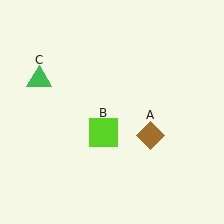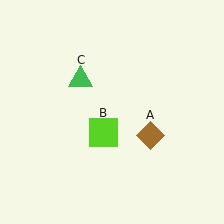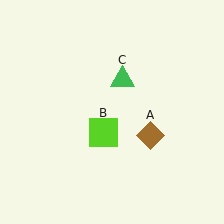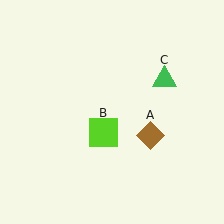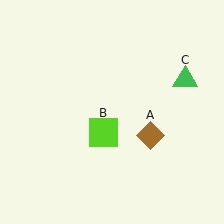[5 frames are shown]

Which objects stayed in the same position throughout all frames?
Brown diamond (object A) and lime square (object B) remained stationary.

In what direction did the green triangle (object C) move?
The green triangle (object C) moved right.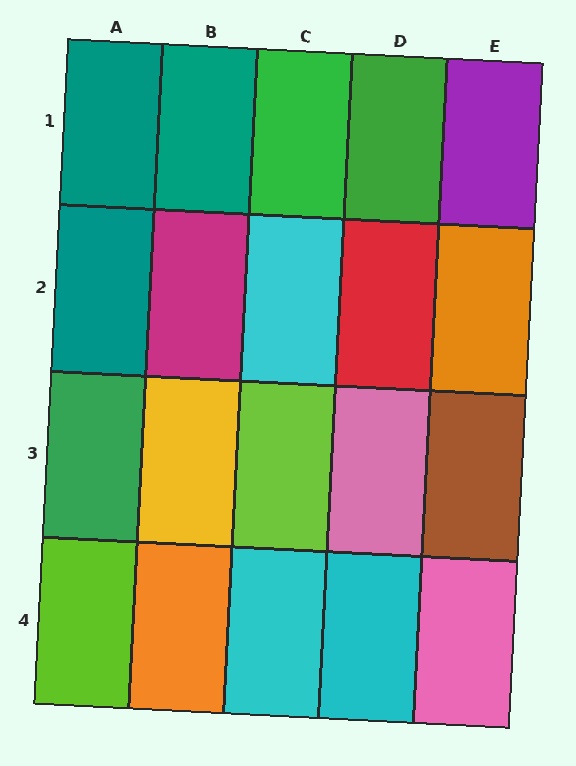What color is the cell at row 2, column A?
Teal.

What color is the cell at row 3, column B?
Yellow.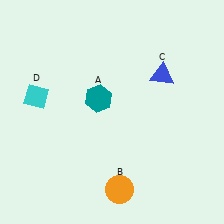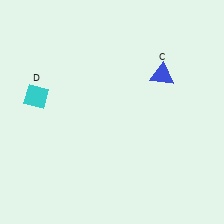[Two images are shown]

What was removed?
The orange circle (B), the teal hexagon (A) were removed in Image 2.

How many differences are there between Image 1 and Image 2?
There are 2 differences between the two images.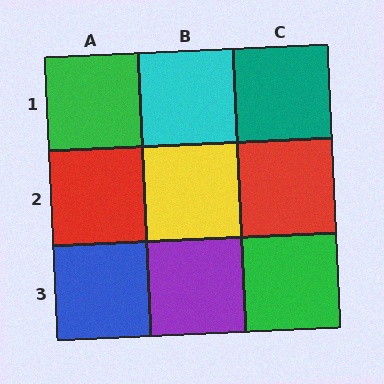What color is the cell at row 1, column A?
Green.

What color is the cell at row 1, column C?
Teal.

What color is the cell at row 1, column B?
Cyan.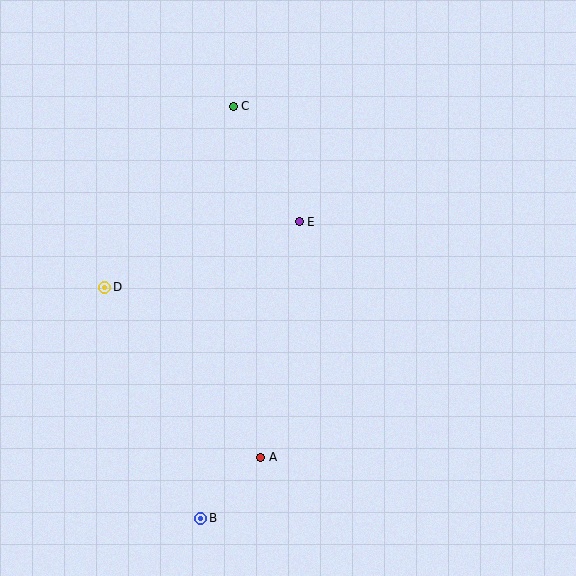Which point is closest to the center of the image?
Point E at (299, 222) is closest to the center.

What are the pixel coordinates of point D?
Point D is at (105, 287).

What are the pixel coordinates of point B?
Point B is at (201, 518).